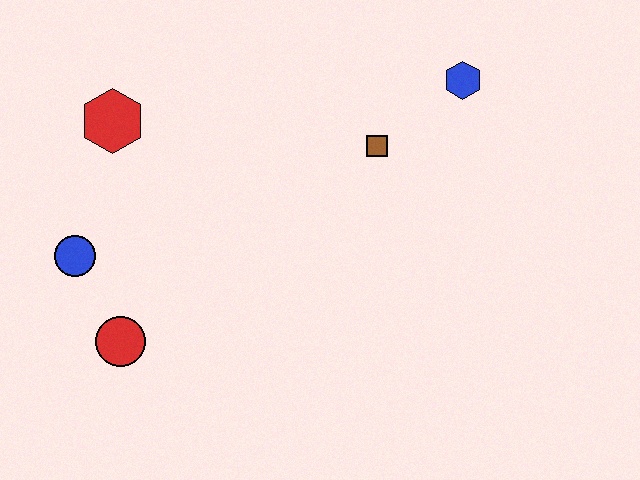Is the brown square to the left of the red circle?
No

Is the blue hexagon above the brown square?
Yes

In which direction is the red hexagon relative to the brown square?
The red hexagon is to the left of the brown square.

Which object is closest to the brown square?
The blue hexagon is closest to the brown square.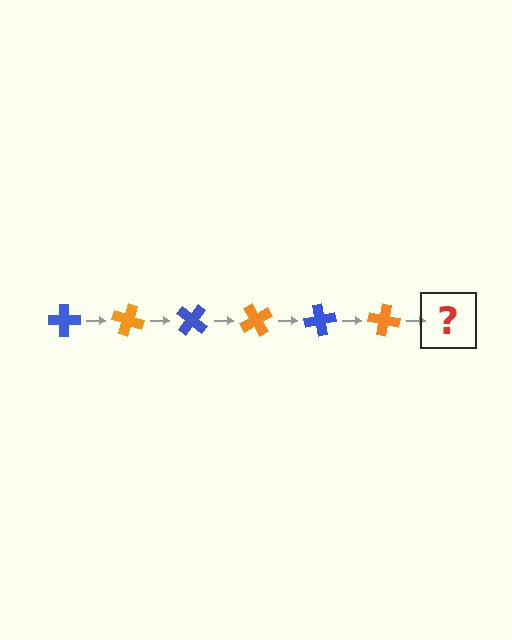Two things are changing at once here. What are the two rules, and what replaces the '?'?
The two rules are that it rotates 20 degrees each step and the color cycles through blue and orange. The '?' should be a blue cross, rotated 120 degrees from the start.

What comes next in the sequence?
The next element should be a blue cross, rotated 120 degrees from the start.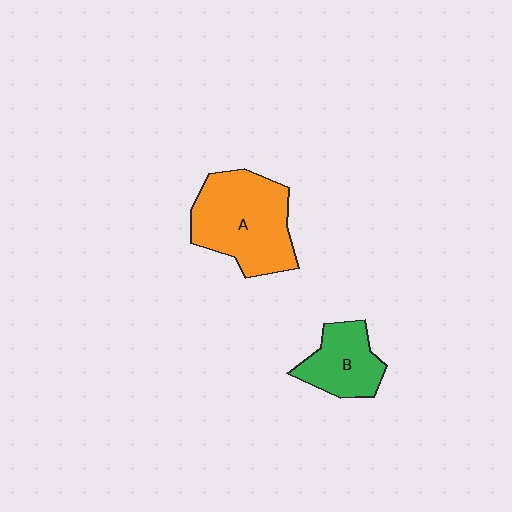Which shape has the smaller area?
Shape B (green).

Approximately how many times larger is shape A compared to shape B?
Approximately 1.8 times.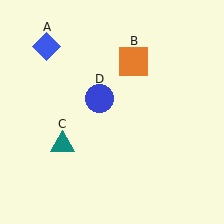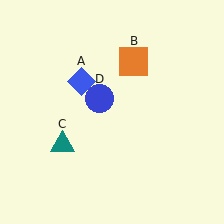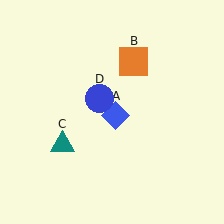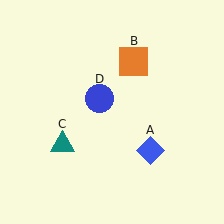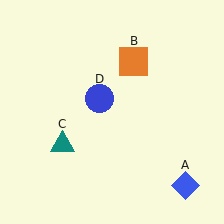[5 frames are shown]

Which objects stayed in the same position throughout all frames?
Orange square (object B) and teal triangle (object C) and blue circle (object D) remained stationary.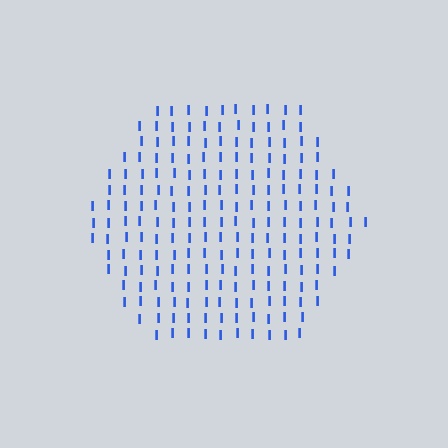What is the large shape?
The large shape is a hexagon.